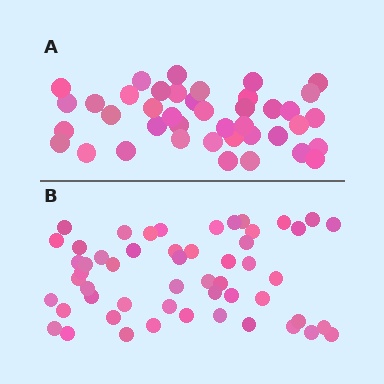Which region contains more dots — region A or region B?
Region B (the bottom region) has more dots.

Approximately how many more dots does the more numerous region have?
Region B has roughly 12 or so more dots than region A.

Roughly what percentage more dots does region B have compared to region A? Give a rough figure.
About 30% more.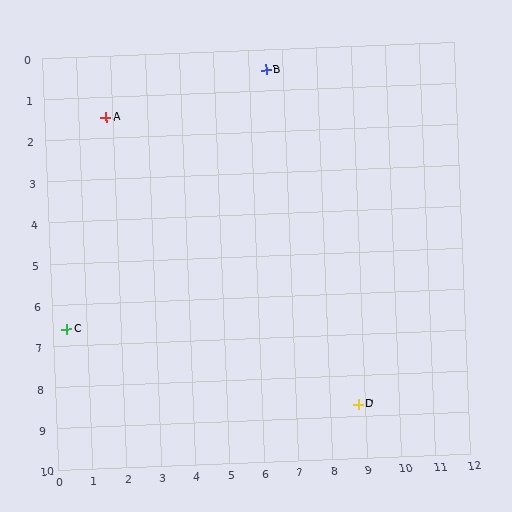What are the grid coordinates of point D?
Point D is at approximately (8.8, 8.7).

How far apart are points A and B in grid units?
Points A and B are about 4.8 grid units apart.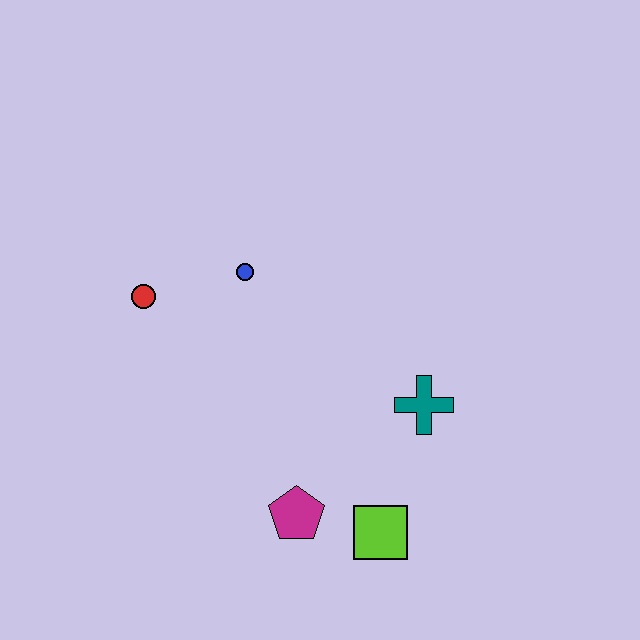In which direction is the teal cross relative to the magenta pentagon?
The teal cross is to the right of the magenta pentagon.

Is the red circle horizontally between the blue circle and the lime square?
No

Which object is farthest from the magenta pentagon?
The red circle is farthest from the magenta pentagon.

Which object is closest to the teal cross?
The lime square is closest to the teal cross.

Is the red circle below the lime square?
No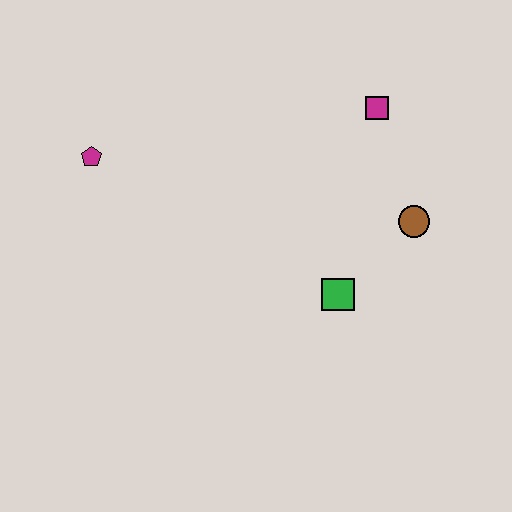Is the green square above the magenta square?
No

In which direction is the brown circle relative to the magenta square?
The brown circle is below the magenta square.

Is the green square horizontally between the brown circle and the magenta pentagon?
Yes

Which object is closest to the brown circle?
The green square is closest to the brown circle.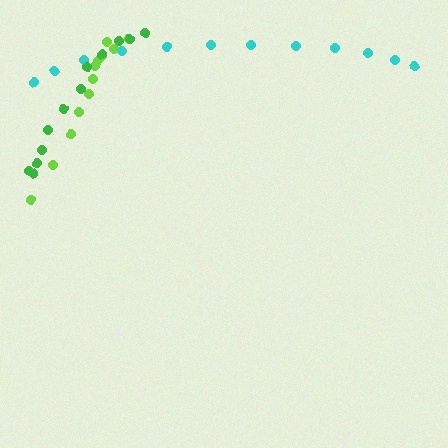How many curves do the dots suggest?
There are 3 distinct paths.